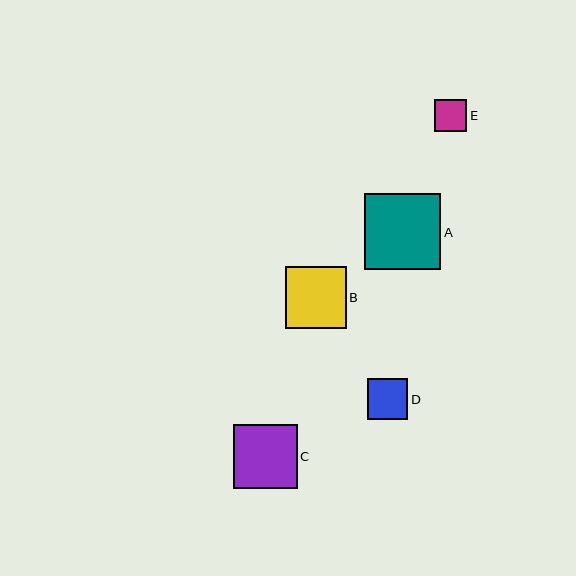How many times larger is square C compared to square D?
Square C is approximately 1.6 times the size of square D.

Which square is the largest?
Square A is the largest with a size of approximately 76 pixels.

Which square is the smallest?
Square E is the smallest with a size of approximately 32 pixels.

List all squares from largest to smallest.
From largest to smallest: A, C, B, D, E.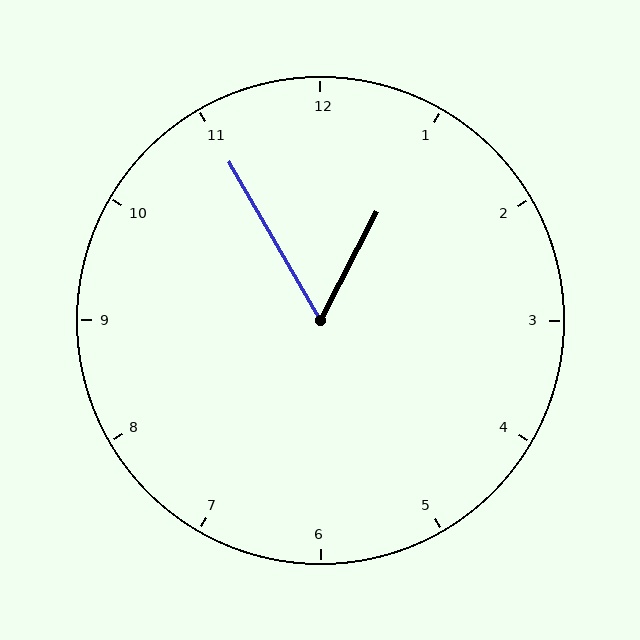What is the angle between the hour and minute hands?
Approximately 58 degrees.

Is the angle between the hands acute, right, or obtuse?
It is acute.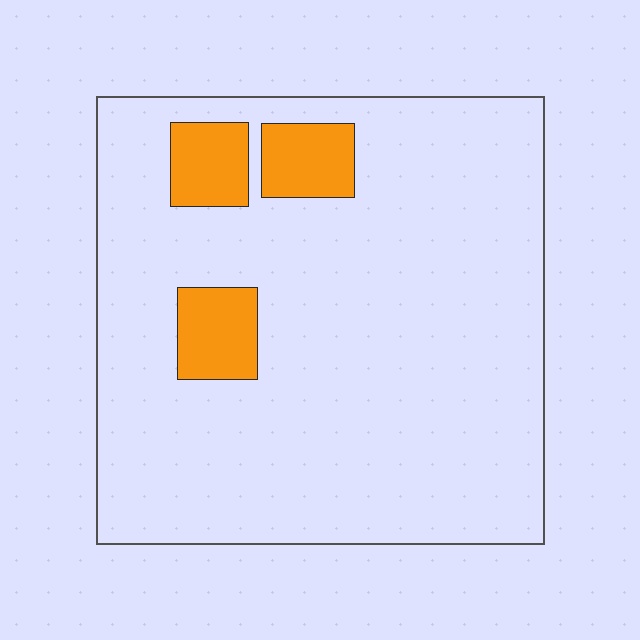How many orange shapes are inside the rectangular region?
3.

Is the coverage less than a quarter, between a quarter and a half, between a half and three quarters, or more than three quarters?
Less than a quarter.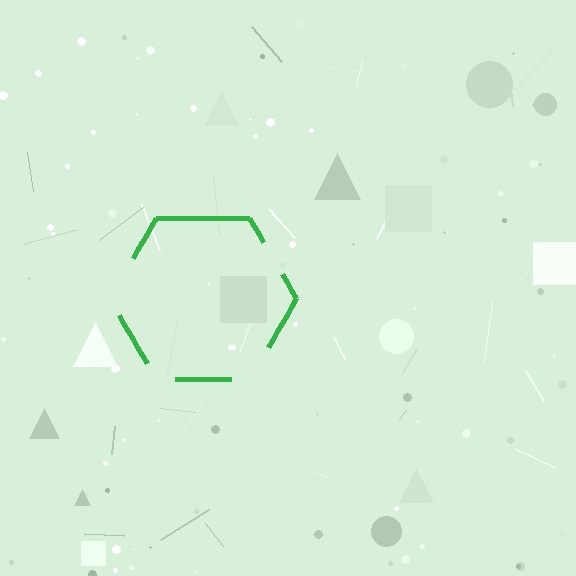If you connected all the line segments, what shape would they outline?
They would outline a hexagon.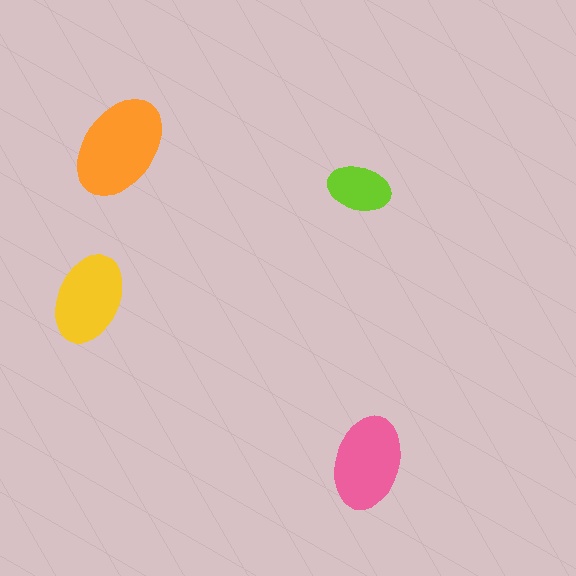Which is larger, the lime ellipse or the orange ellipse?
The orange one.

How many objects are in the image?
There are 4 objects in the image.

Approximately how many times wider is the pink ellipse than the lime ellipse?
About 1.5 times wider.